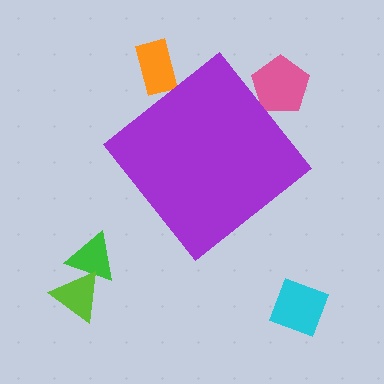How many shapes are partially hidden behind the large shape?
2 shapes are partially hidden.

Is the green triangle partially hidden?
No, the green triangle is fully visible.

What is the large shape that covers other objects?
A purple diamond.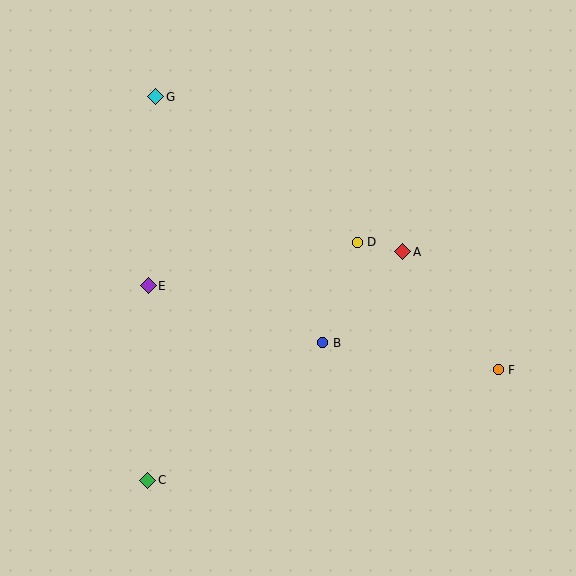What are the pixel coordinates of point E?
Point E is at (148, 286).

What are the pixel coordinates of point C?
Point C is at (148, 480).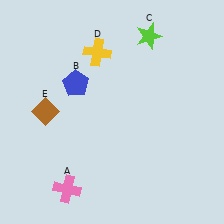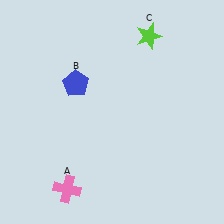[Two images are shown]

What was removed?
The yellow cross (D), the brown diamond (E) were removed in Image 2.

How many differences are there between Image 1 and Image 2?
There are 2 differences between the two images.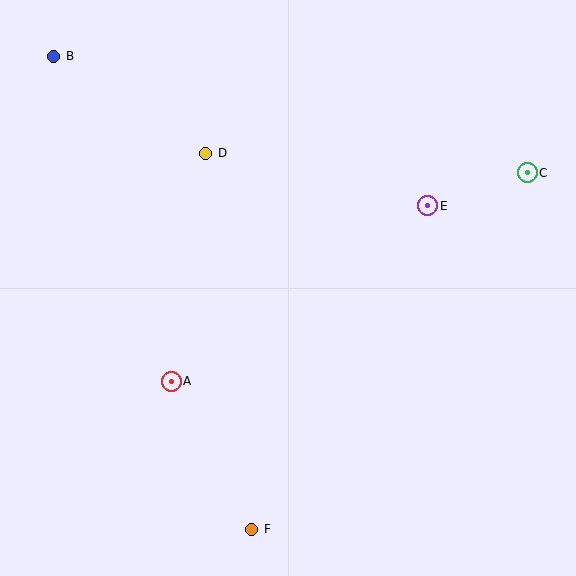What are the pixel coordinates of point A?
Point A is at (171, 381).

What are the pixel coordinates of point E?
Point E is at (428, 206).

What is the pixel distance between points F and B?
The distance between F and B is 513 pixels.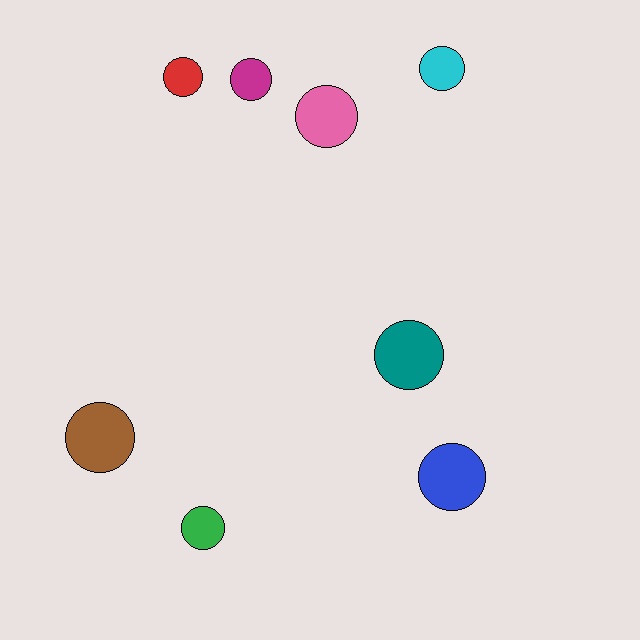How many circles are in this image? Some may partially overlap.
There are 8 circles.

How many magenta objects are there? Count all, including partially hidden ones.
There is 1 magenta object.